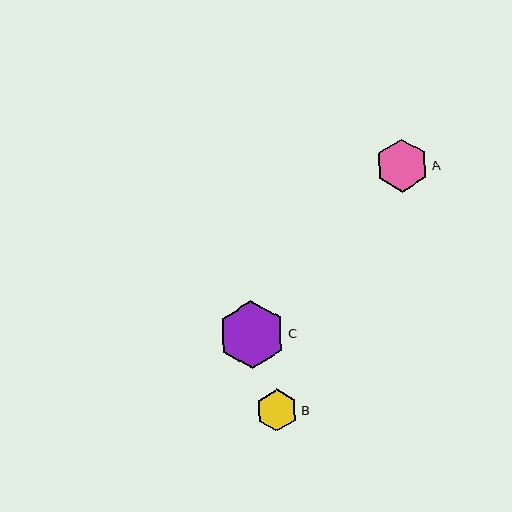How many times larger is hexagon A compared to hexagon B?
Hexagon A is approximately 1.3 times the size of hexagon B.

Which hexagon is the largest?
Hexagon C is the largest with a size of approximately 68 pixels.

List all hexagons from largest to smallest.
From largest to smallest: C, A, B.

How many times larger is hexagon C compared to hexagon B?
Hexagon C is approximately 1.6 times the size of hexagon B.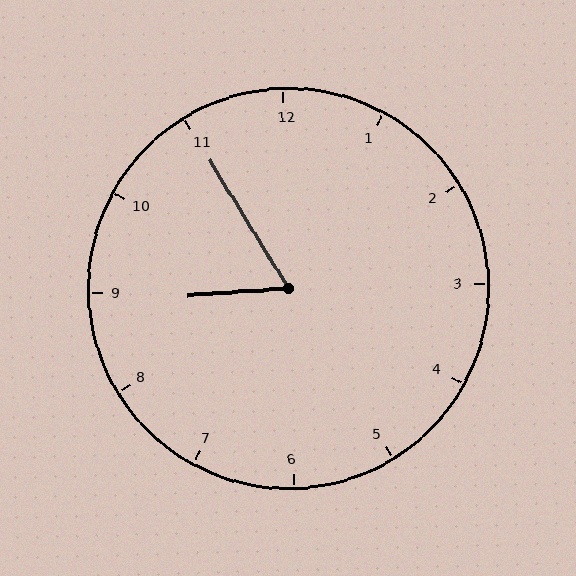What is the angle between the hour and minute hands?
Approximately 62 degrees.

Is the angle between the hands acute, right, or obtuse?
It is acute.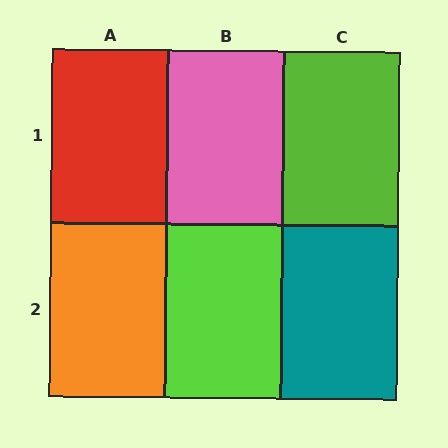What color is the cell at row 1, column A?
Red.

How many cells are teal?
1 cell is teal.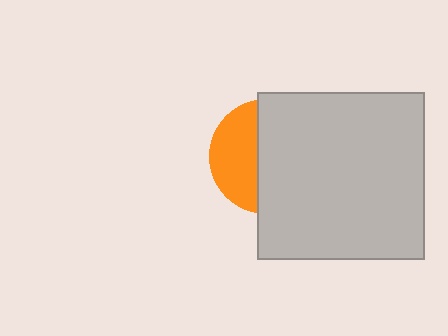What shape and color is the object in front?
The object in front is a light gray square.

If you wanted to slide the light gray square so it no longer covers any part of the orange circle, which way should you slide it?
Slide it right — that is the most direct way to separate the two shapes.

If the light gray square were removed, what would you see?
You would see the complete orange circle.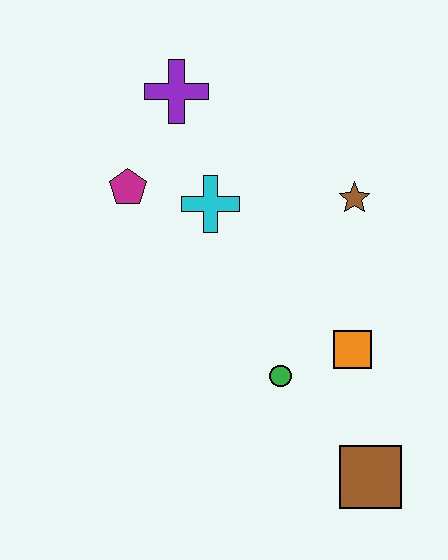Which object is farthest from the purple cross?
The brown square is farthest from the purple cross.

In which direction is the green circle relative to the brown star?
The green circle is below the brown star.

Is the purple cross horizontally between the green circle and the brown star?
No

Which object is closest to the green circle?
The orange square is closest to the green circle.